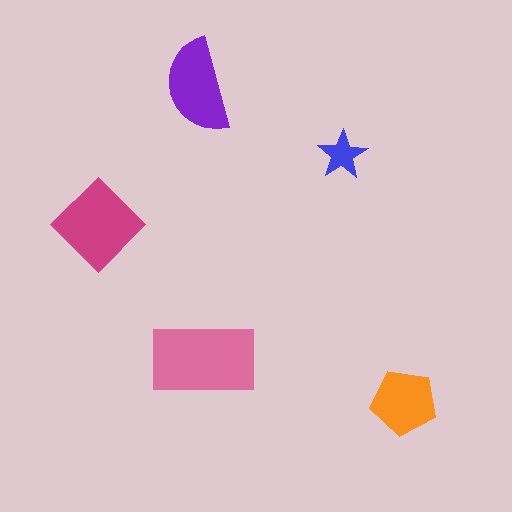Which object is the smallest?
The blue star.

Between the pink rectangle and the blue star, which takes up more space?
The pink rectangle.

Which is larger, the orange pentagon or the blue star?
The orange pentagon.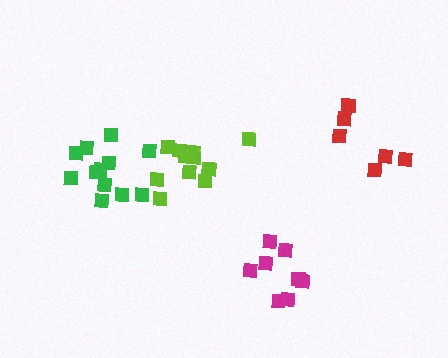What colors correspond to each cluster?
The clusters are colored: green, red, lime, magenta.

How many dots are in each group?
Group 1: 12 dots, Group 2: 6 dots, Group 3: 11 dots, Group 4: 8 dots (37 total).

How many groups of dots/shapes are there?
There are 4 groups.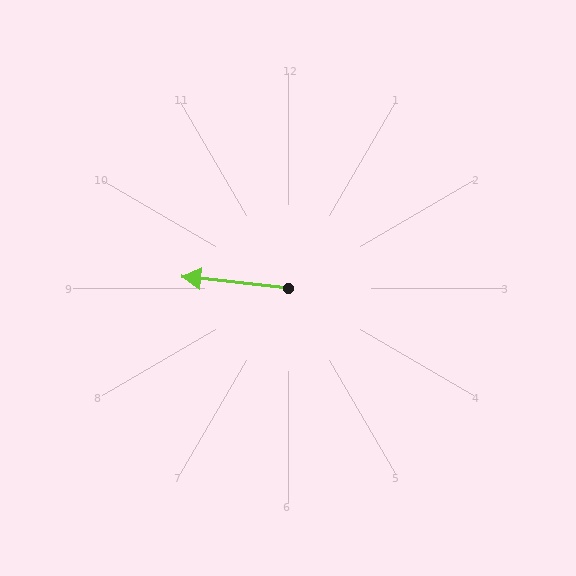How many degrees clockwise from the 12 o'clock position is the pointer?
Approximately 276 degrees.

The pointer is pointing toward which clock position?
Roughly 9 o'clock.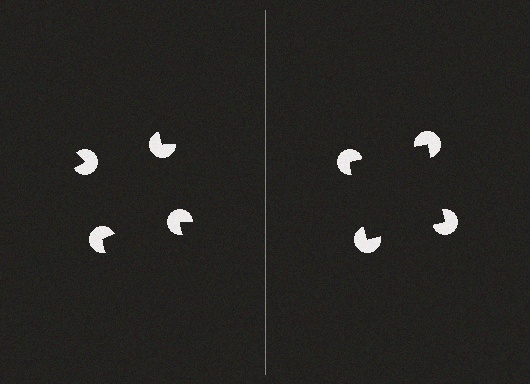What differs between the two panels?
The pac-man discs are positioned identically on both sides; only the wedge orientations differ. On the right they align to a square; on the left they are misaligned.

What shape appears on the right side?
An illusory square.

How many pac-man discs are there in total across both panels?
8 — 4 on each side.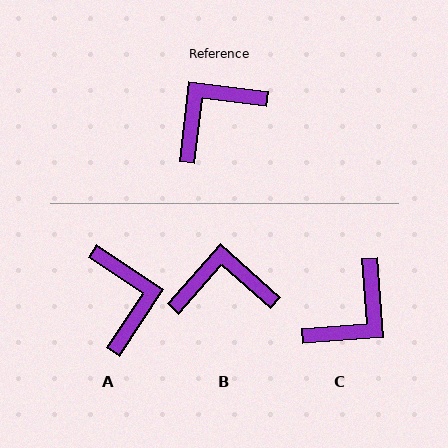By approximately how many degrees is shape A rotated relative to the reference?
Approximately 117 degrees clockwise.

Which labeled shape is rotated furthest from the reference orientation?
C, about 169 degrees away.